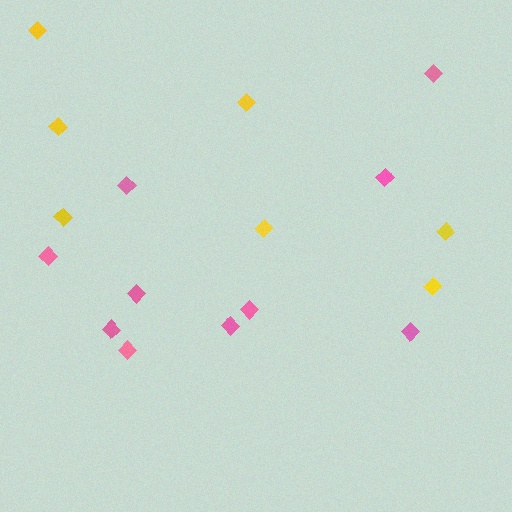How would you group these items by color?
There are 2 groups: one group of pink diamonds (10) and one group of yellow diamonds (7).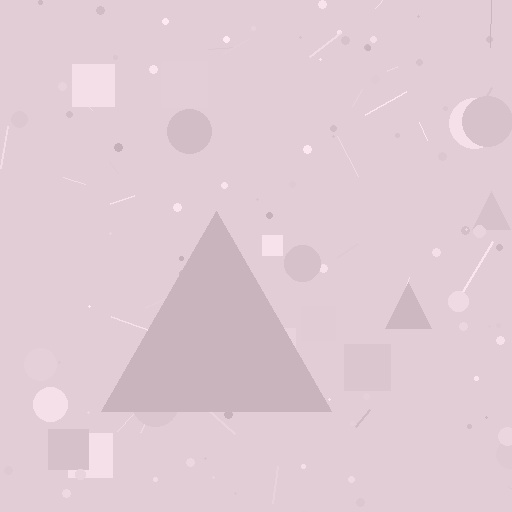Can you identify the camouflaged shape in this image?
The camouflaged shape is a triangle.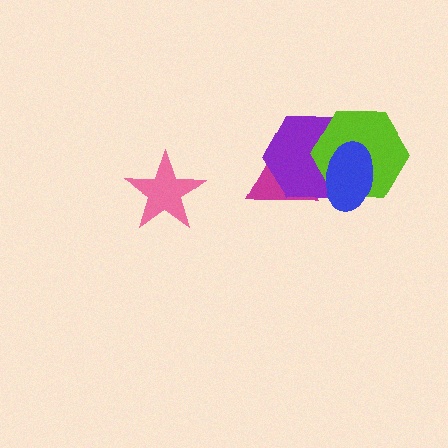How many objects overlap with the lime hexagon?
3 objects overlap with the lime hexagon.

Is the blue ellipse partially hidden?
No, no other shape covers it.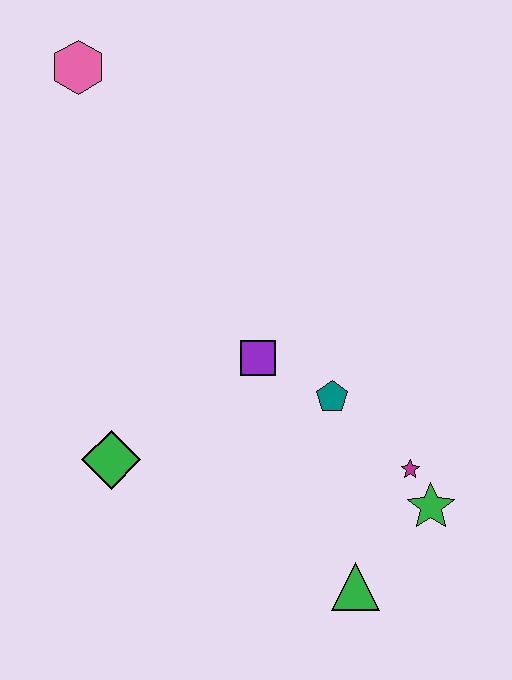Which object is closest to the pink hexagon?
The purple square is closest to the pink hexagon.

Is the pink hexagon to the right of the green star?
No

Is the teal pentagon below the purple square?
Yes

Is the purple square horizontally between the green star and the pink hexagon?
Yes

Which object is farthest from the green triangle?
The pink hexagon is farthest from the green triangle.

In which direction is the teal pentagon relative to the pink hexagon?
The teal pentagon is below the pink hexagon.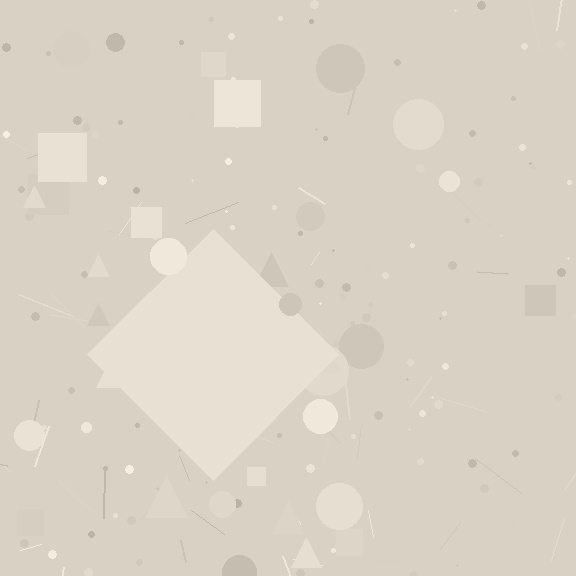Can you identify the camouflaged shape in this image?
The camouflaged shape is a diamond.